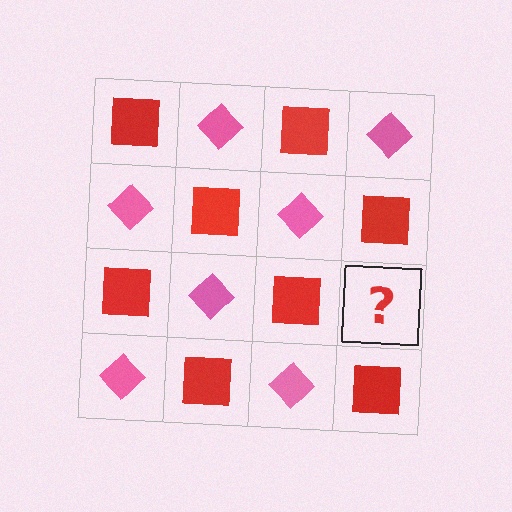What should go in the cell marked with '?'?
The missing cell should contain a pink diamond.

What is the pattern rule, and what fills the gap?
The rule is that it alternates red square and pink diamond in a checkerboard pattern. The gap should be filled with a pink diamond.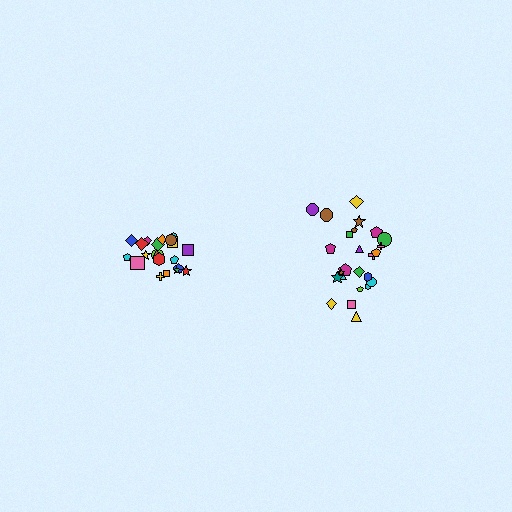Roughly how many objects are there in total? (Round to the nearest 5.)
Roughly 45 objects in total.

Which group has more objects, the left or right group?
The right group.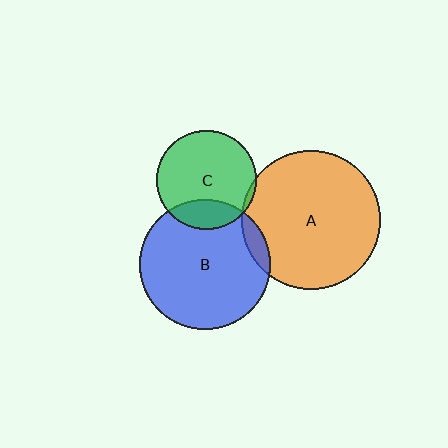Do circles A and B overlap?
Yes.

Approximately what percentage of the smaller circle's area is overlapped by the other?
Approximately 5%.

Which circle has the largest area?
Circle A (orange).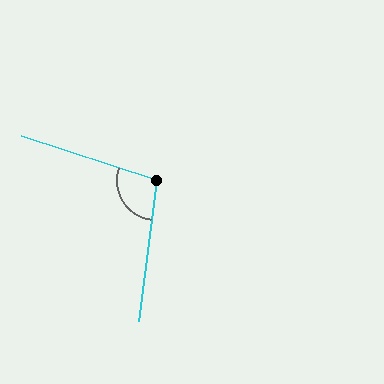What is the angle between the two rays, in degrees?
Approximately 101 degrees.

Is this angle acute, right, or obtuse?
It is obtuse.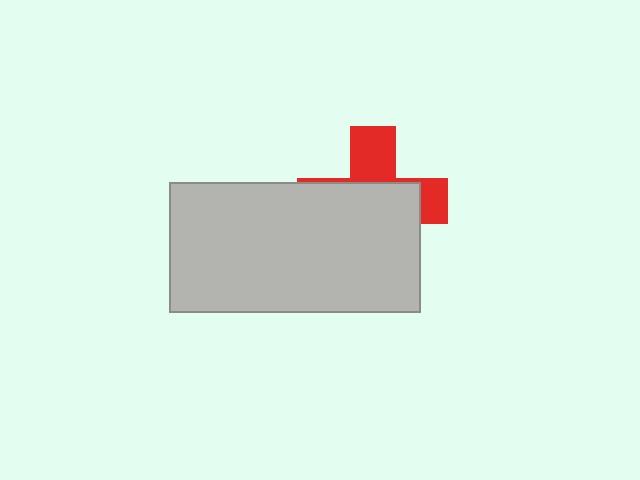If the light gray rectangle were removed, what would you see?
You would see the complete red cross.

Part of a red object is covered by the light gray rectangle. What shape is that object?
It is a cross.